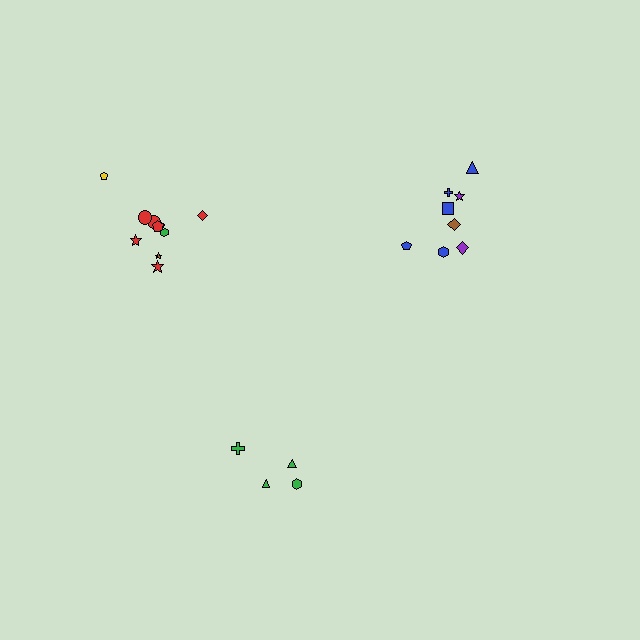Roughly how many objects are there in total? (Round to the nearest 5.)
Roughly 20 objects in total.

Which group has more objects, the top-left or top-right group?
The top-left group.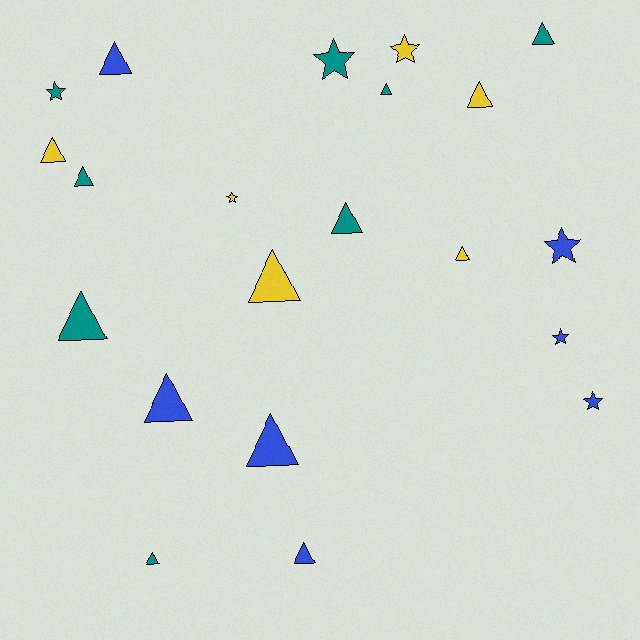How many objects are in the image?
There are 21 objects.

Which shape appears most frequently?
Triangle, with 14 objects.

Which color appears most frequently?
Teal, with 8 objects.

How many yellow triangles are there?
There are 4 yellow triangles.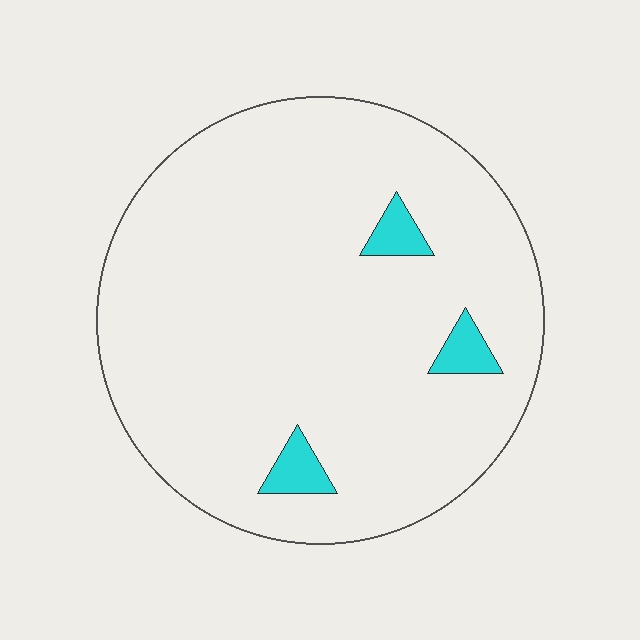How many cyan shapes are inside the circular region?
3.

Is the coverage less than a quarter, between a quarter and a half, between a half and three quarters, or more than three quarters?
Less than a quarter.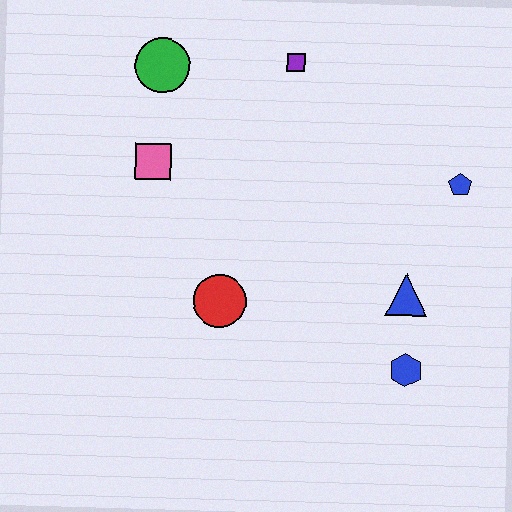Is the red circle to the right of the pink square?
Yes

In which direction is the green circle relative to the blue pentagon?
The green circle is to the left of the blue pentagon.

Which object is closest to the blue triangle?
The blue hexagon is closest to the blue triangle.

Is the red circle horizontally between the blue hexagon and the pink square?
Yes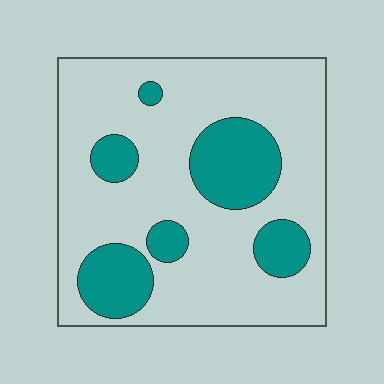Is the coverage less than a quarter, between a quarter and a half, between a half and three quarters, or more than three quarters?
Less than a quarter.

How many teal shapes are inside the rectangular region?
6.